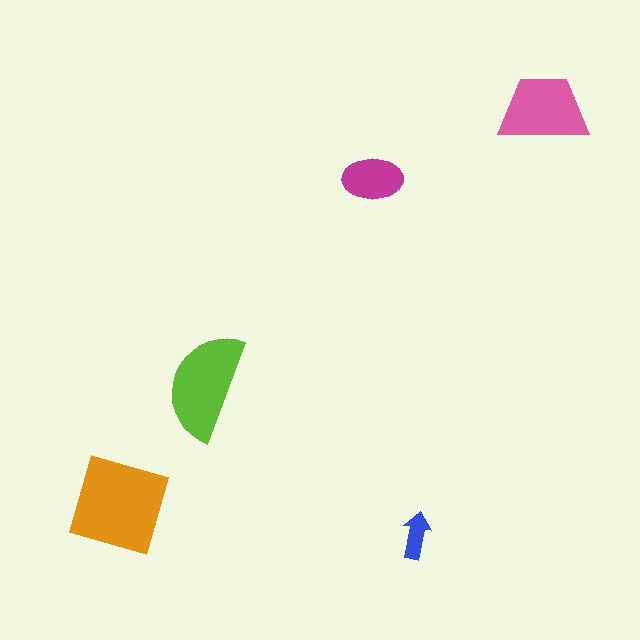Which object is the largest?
The orange diamond.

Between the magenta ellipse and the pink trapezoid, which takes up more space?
The pink trapezoid.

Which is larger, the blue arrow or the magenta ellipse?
The magenta ellipse.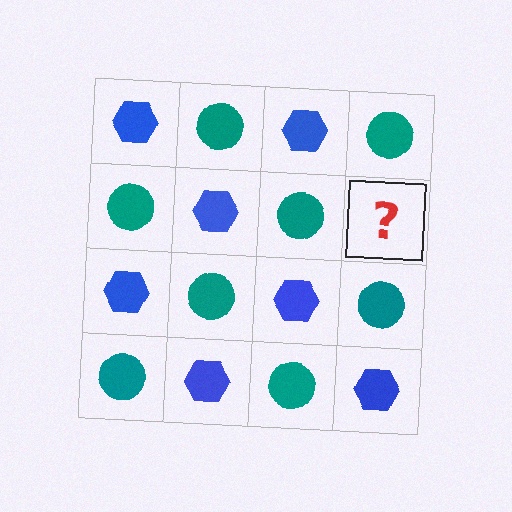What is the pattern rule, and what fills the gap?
The rule is that it alternates blue hexagon and teal circle in a checkerboard pattern. The gap should be filled with a blue hexagon.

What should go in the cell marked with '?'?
The missing cell should contain a blue hexagon.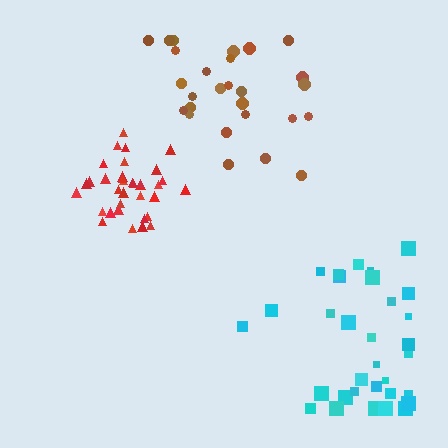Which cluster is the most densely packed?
Red.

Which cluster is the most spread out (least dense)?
Cyan.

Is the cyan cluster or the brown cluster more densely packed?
Brown.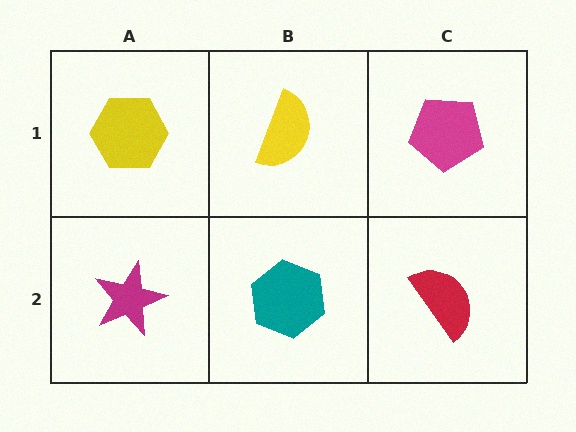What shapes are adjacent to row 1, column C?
A red semicircle (row 2, column C), a yellow semicircle (row 1, column B).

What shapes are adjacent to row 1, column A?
A magenta star (row 2, column A), a yellow semicircle (row 1, column B).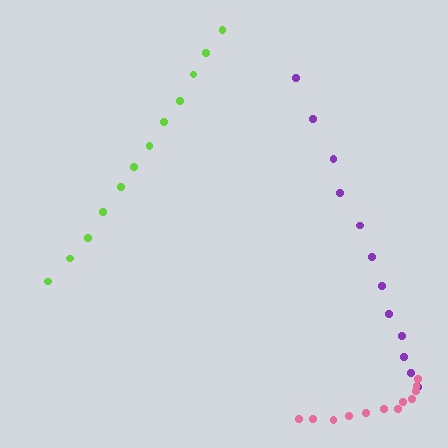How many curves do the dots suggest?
There are 3 distinct paths.